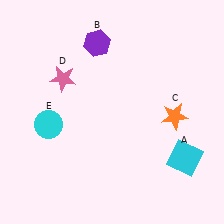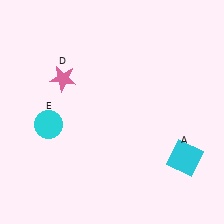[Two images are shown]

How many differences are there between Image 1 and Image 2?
There are 2 differences between the two images.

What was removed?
The purple hexagon (B), the orange star (C) were removed in Image 2.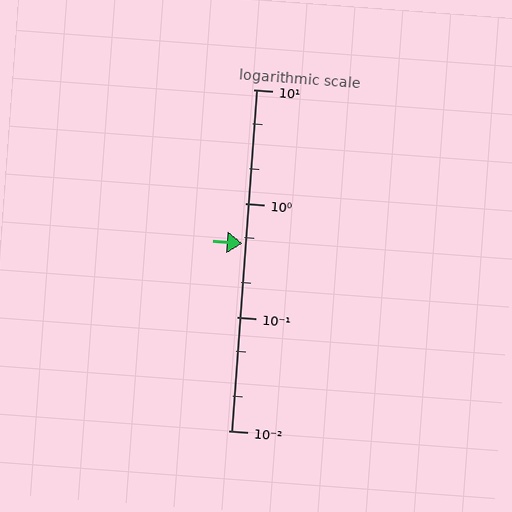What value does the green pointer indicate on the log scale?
The pointer indicates approximately 0.44.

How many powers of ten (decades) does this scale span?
The scale spans 3 decades, from 0.01 to 10.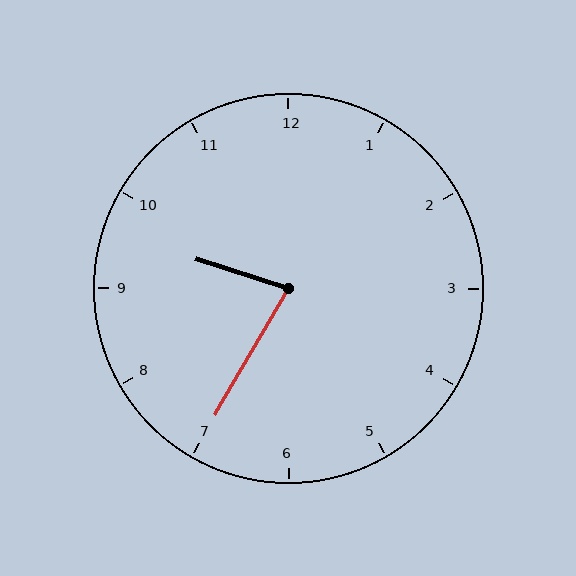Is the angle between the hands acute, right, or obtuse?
It is acute.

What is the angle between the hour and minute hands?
Approximately 78 degrees.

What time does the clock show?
9:35.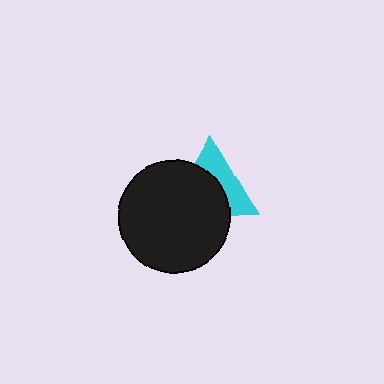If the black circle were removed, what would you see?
You would see the complete cyan triangle.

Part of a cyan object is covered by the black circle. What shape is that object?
It is a triangle.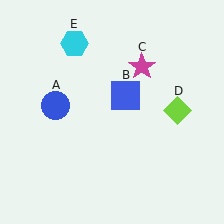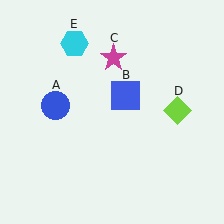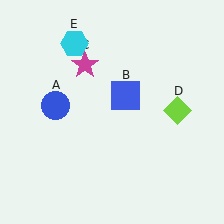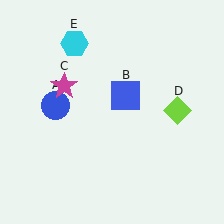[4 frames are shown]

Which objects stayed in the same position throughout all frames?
Blue circle (object A) and blue square (object B) and lime diamond (object D) and cyan hexagon (object E) remained stationary.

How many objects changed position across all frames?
1 object changed position: magenta star (object C).